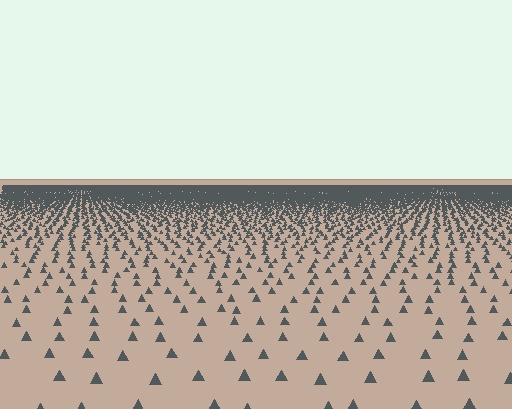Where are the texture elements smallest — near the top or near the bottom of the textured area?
Near the top.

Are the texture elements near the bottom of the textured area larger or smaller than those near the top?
Larger. Near the bottom, elements are closer to the viewer and appear at a bigger on-screen size.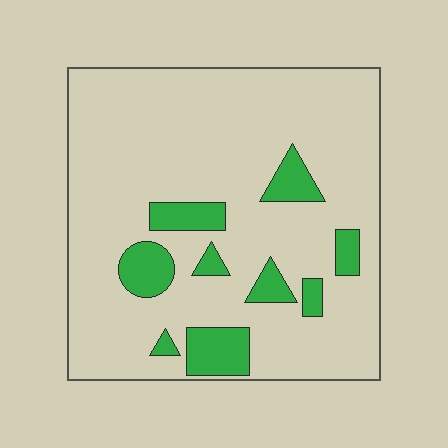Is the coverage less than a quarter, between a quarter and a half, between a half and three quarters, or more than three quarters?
Less than a quarter.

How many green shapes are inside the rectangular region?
9.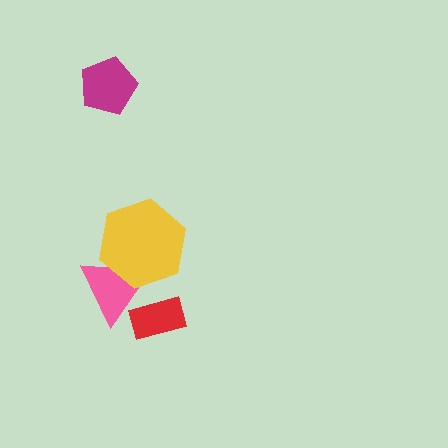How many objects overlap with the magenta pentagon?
0 objects overlap with the magenta pentagon.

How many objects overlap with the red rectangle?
1 object overlaps with the red rectangle.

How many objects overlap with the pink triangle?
2 objects overlap with the pink triangle.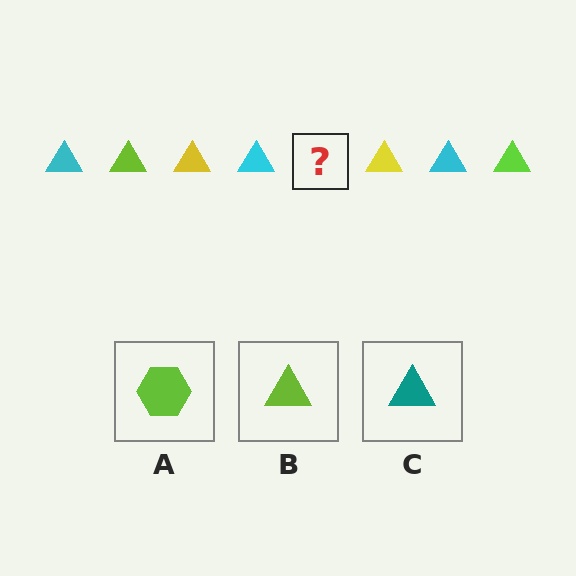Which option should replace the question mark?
Option B.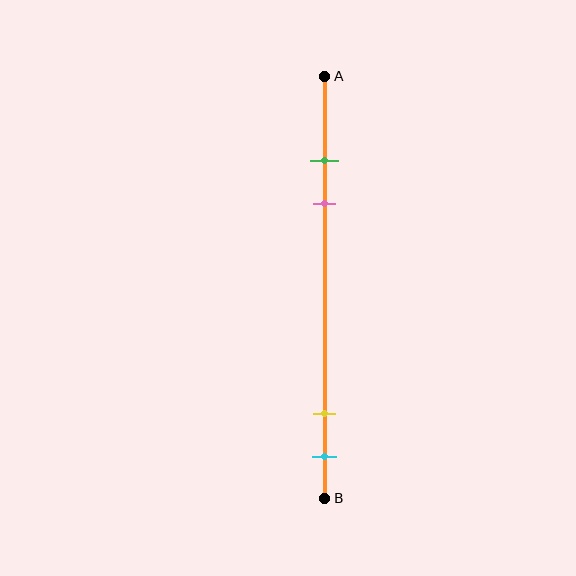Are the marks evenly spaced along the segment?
No, the marks are not evenly spaced.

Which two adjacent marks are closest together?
The green and pink marks are the closest adjacent pair.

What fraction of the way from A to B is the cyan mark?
The cyan mark is approximately 90% (0.9) of the way from A to B.